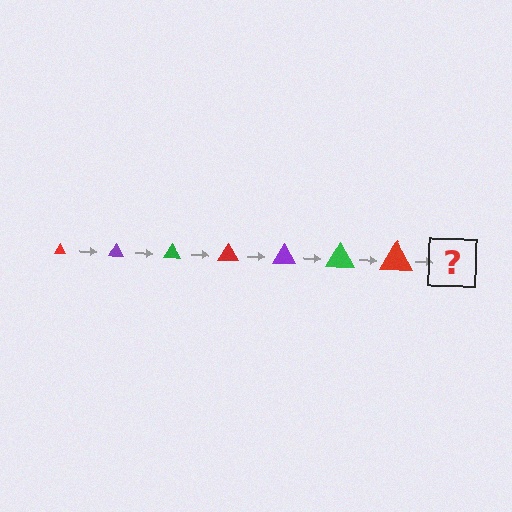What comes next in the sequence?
The next element should be a purple triangle, larger than the previous one.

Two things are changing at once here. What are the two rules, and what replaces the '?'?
The two rules are that the triangle grows larger each step and the color cycles through red, purple, and green. The '?' should be a purple triangle, larger than the previous one.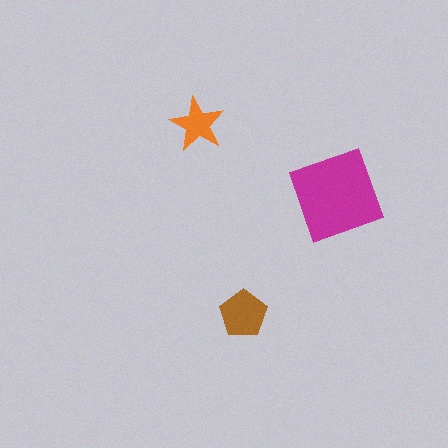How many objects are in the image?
There are 3 objects in the image.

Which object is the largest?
The magenta square.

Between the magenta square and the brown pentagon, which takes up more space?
The magenta square.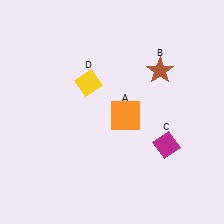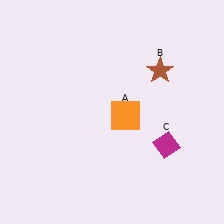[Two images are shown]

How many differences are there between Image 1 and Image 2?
There is 1 difference between the two images.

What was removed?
The yellow diamond (D) was removed in Image 2.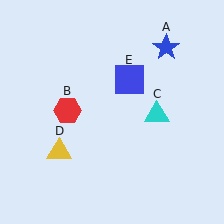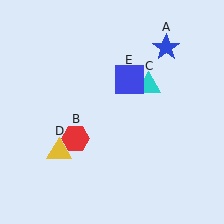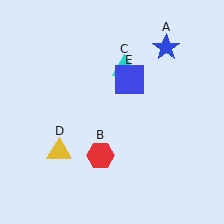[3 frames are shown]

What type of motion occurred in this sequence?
The red hexagon (object B), cyan triangle (object C) rotated counterclockwise around the center of the scene.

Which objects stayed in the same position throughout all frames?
Blue star (object A) and yellow triangle (object D) and blue square (object E) remained stationary.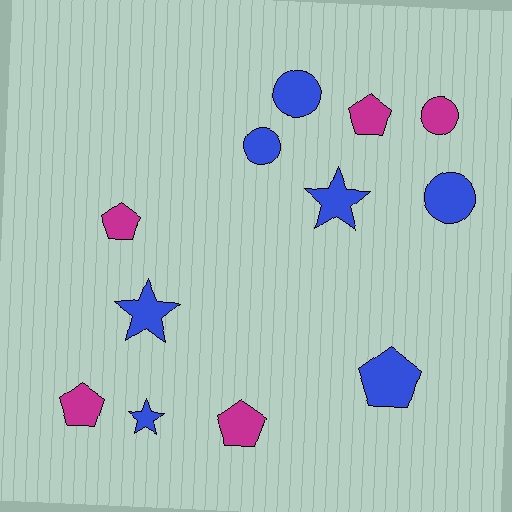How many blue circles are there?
There are 3 blue circles.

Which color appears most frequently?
Blue, with 7 objects.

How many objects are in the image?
There are 12 objects.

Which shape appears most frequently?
Pentagon, with 5 objects.